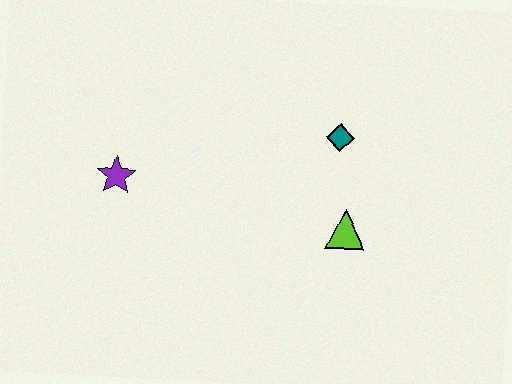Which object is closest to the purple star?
The teal diamond is closest to the purple star.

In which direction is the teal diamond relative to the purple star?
The teal diamond is to the right of the purple star.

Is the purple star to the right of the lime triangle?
No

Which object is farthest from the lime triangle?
The purple star is farthest from the lime triangle.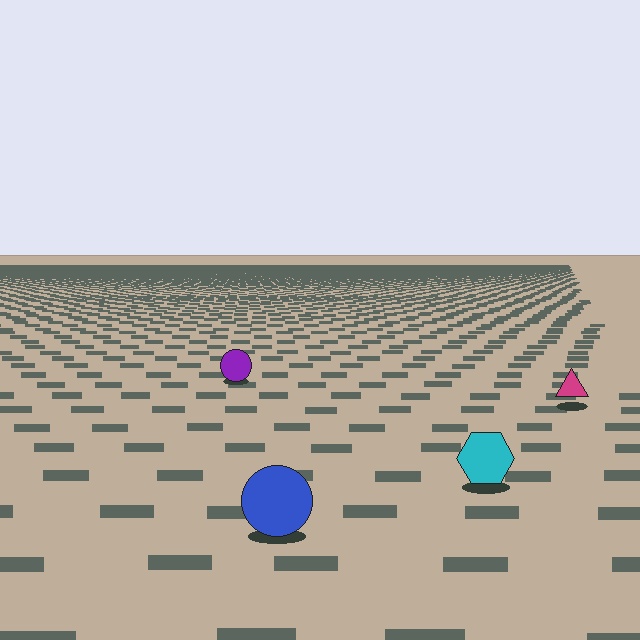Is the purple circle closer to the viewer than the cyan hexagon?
No. The cyan hexagon is closer — you can tell from the texture gradient: the ground texture is coarser near it.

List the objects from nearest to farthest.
From nearest to farthest: the blue circle, the cyan hexagon, the magenta triangle, the purple circle.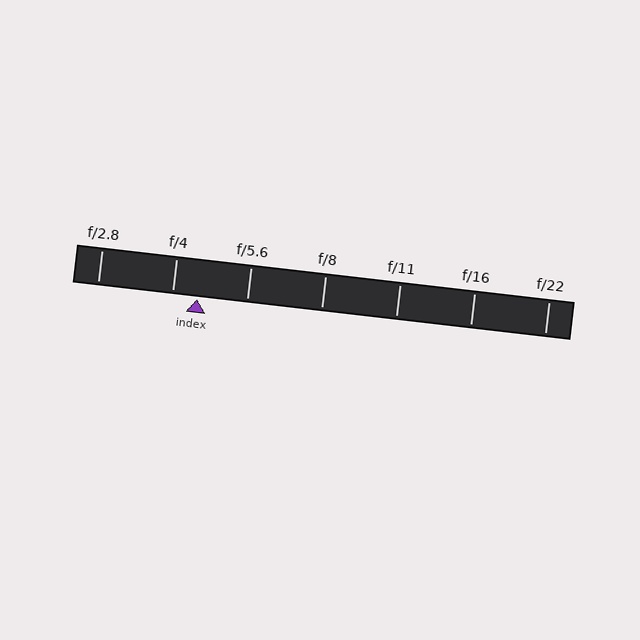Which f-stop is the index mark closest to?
The index mark is closest to f/4.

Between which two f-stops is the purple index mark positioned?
The index mark is between f/4 and f/5.6.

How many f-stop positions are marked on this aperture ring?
There are 7 f-stop positions marked.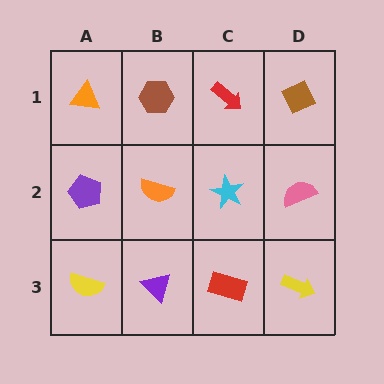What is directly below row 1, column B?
An orange semicircle.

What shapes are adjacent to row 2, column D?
A brown diamond (row 1, column D), a yellow arrow (row 3, column D), a cyan star (row 2, column C).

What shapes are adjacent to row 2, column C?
A red arrow (row 1, column C), a red rectangle (row 3, column C), an orange semicircle (row 2, column B), a pink semicircle (row 2, column D).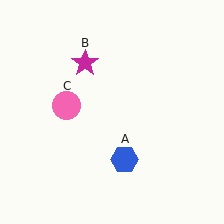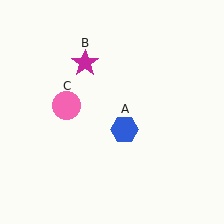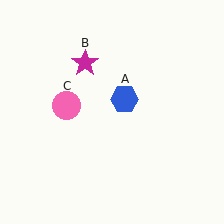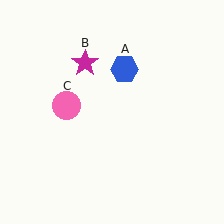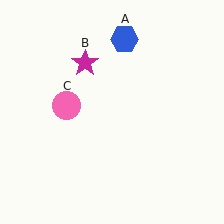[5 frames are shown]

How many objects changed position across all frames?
1 object changed position: blue hexagon (object A).